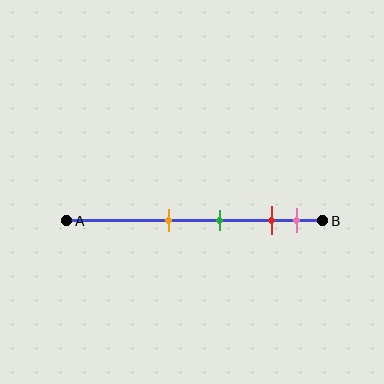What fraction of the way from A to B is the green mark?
The green mark is approximately 60% (0.6) of the way from A to B.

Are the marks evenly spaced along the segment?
No, the marks are not evenly spaced.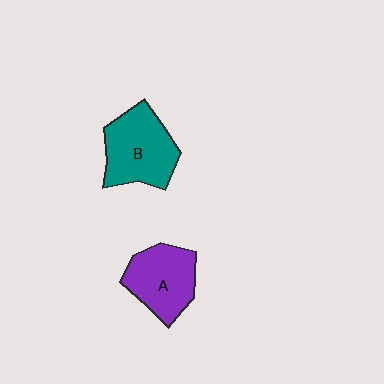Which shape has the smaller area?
Shape A (purple).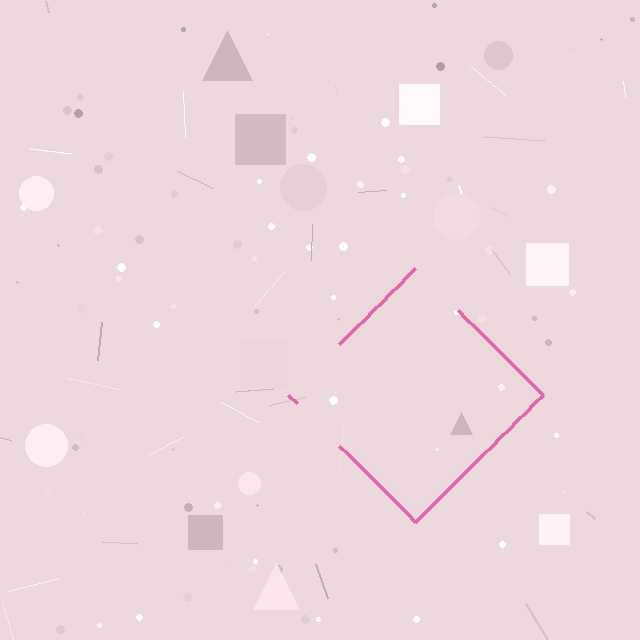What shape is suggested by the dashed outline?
The dashed outline suggests a diamond.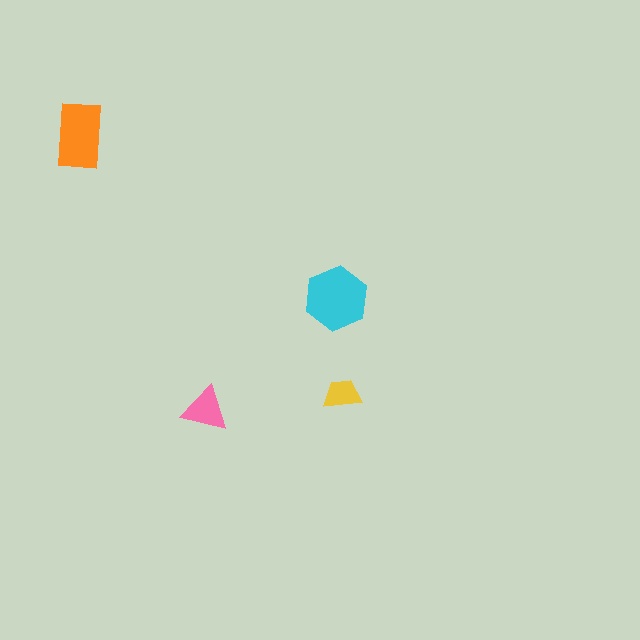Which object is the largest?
The cyan hexagon.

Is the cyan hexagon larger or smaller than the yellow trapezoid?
Larger.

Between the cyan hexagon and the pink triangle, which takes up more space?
The cyan hexagon.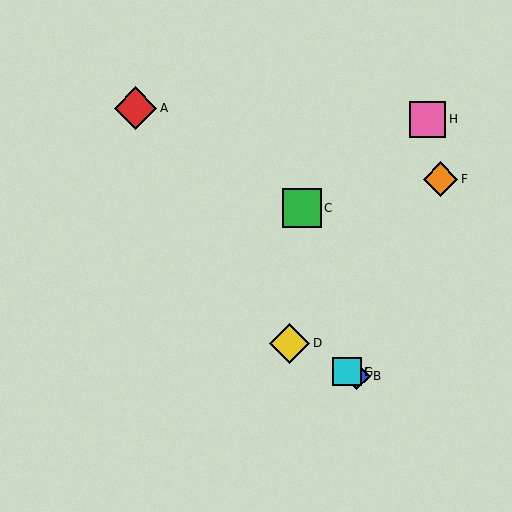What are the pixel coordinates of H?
Object H is at (428, 119).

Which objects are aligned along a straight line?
Objects B, D, E, G are aligned along a straight line.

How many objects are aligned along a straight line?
4 objects (B, D, E, G) are aligned along a straight line.